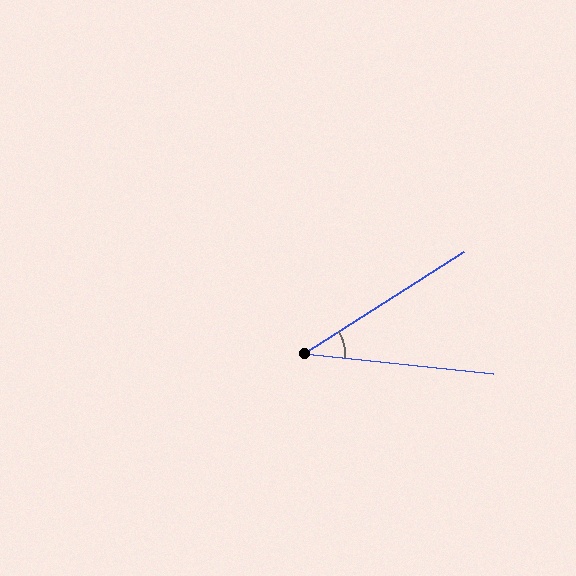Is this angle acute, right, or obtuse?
It is acute.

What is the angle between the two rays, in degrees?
Approximately 38 degrees.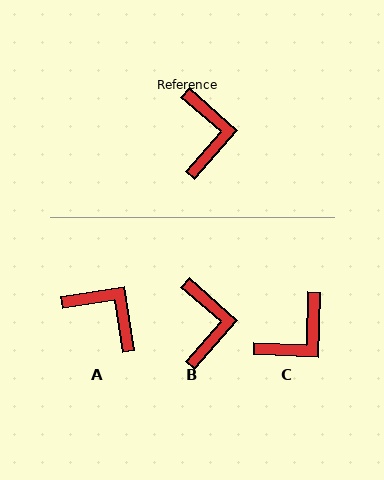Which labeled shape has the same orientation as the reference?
B.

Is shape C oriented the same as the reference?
No, it is off by about 50 degrees.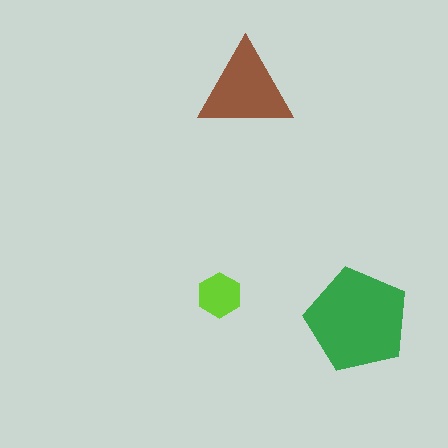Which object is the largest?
The green pentagon.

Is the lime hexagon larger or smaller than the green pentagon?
Smaller.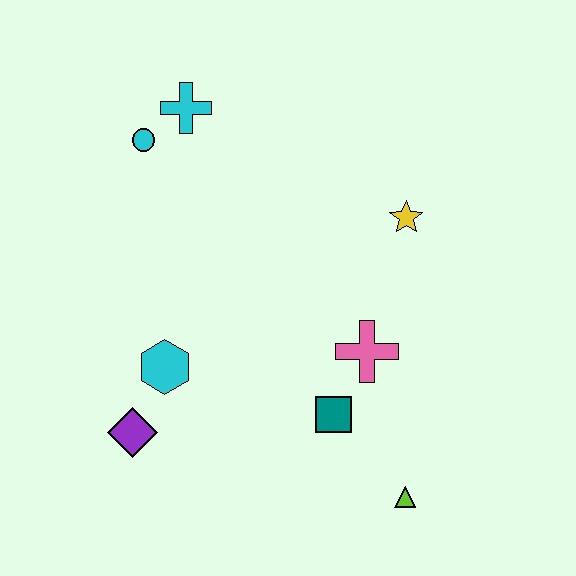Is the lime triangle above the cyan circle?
No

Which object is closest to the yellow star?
The pink cross is closest to the yellow star.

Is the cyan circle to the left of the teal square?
Yes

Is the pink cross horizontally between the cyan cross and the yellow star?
Yes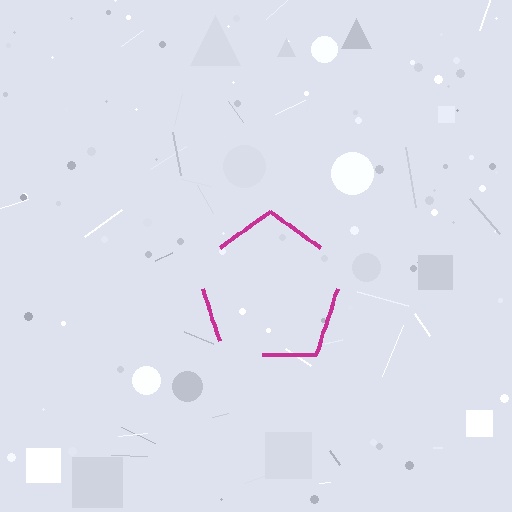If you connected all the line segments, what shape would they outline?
They would outline a pentagon.